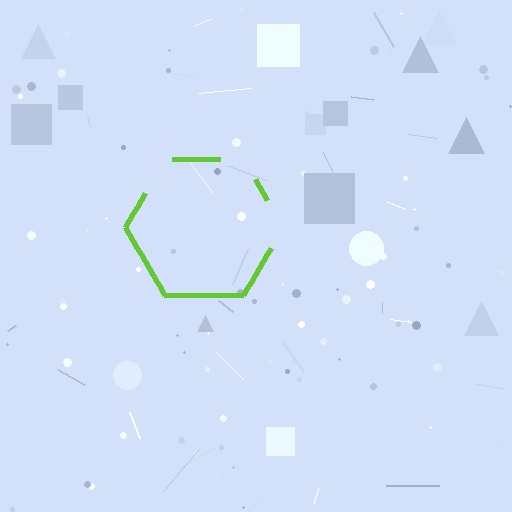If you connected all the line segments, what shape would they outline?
They would outline a hexagon.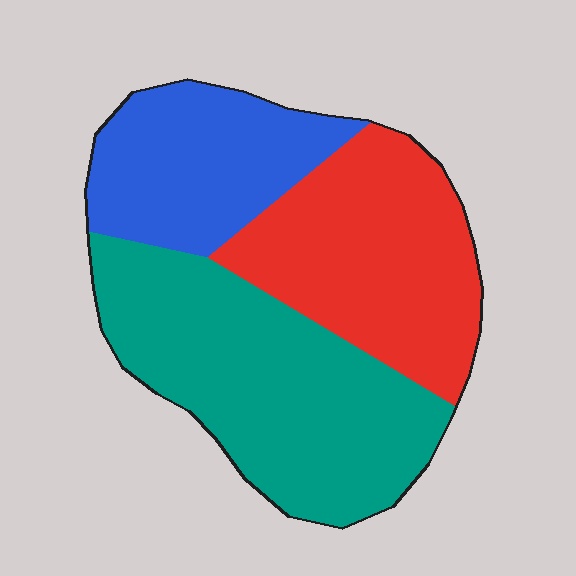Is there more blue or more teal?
Teal.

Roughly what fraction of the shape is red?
Red covers roughly 35% of the shape.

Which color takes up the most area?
Teal, at roughly 45%.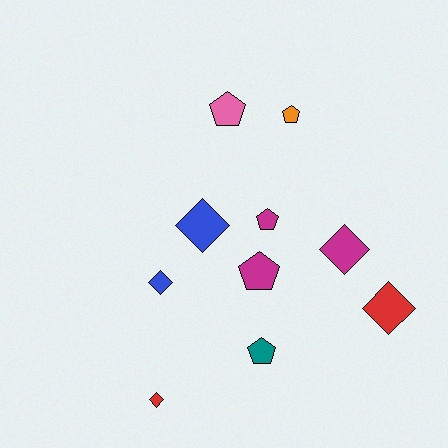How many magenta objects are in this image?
There are 3 magenta objects.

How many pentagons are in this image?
There are 5 pentagons.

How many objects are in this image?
There are 10 objects.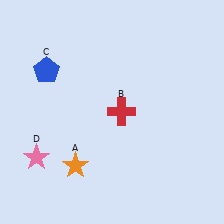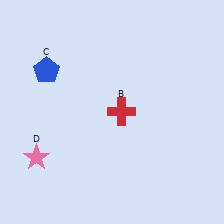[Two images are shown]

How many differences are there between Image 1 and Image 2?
There is 1 difference between the two images.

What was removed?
The orange star (A) was removed in Image 2.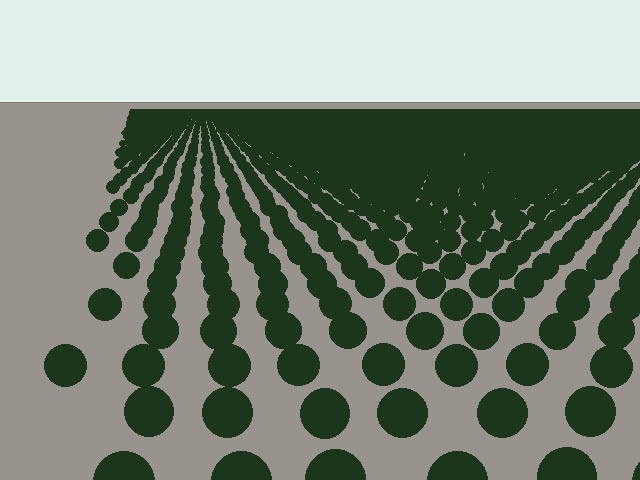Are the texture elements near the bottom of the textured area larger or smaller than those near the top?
Larger. Near the bottom, elements are closer to the viewer and appear at a bigger on-screen size.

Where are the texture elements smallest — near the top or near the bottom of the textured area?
Near the top.